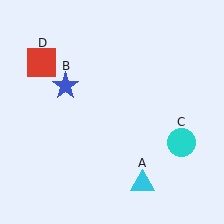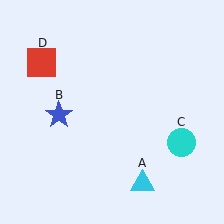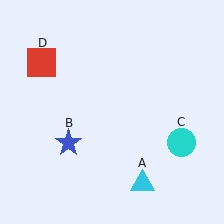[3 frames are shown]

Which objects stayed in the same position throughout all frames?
Cyan triangle (object A) and cyan circle (object C) and red square (object D) remained stationary.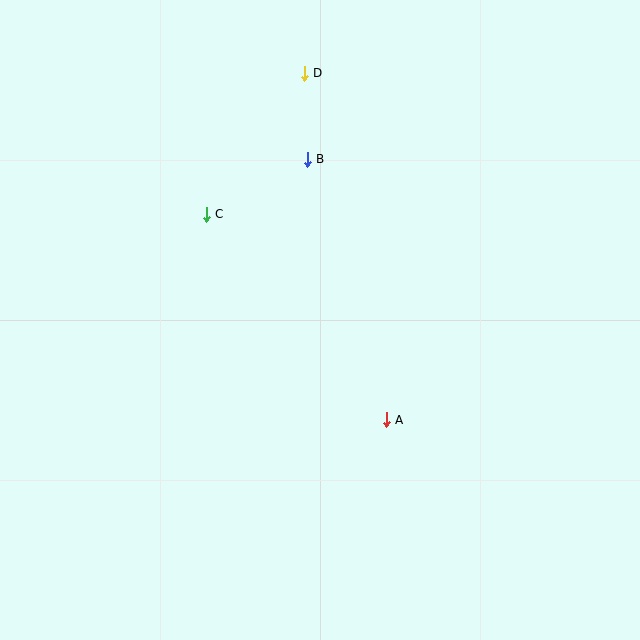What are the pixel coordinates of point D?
Point D is at (304, 74).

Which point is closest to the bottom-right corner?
Point A is closest to the bottom-right corner.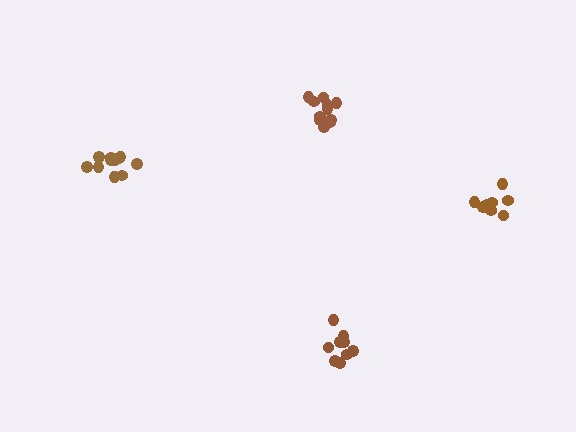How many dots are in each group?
Group 1: 12 dots, Group 2: 11 dots, Group 3: 9 dots, Group 4: 8 dots (40 total).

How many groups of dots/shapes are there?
There are 4 groups.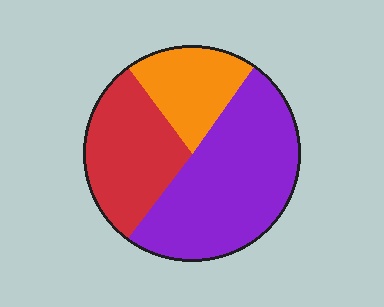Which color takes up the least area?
Orange, at roughly 20%.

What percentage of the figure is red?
Red covers 30% of the figure.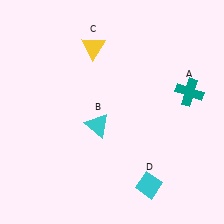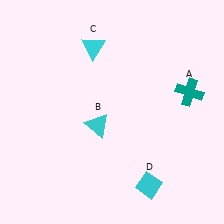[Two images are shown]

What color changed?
The triangle (C) changed from yellow in Image 1 to cyan in Image 2.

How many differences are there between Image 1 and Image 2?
There is 1 difference between the two images.